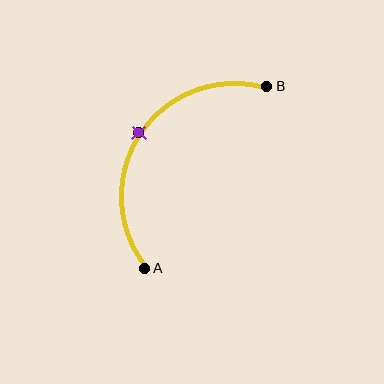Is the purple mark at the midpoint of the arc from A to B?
Yes. The purple mark lies on the arc at equal arc-length from both A and B — it is the arc midpoint.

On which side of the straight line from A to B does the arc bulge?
The arc bulges above and to the left of the straight line connecting A and B.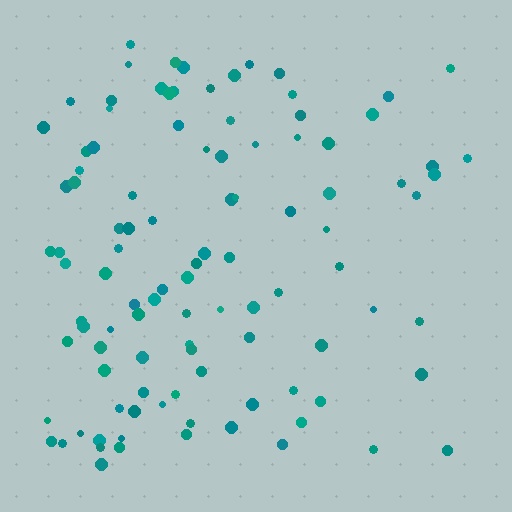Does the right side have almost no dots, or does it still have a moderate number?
Still a moderate number, just noticeably fewer than the left.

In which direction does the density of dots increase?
From right to left, with the left side densest.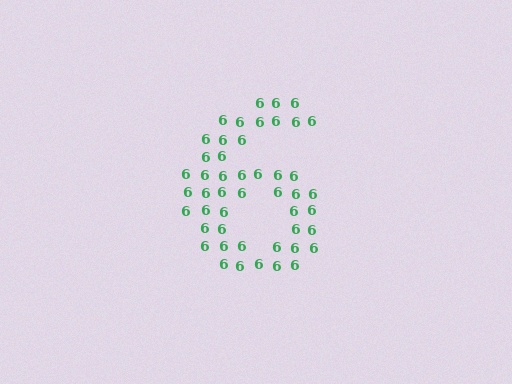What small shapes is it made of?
It is made of small digit 6's.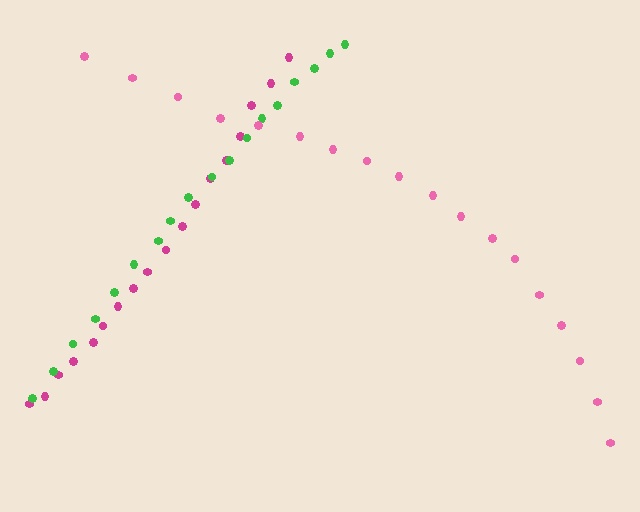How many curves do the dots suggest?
There are 3 distinct paths.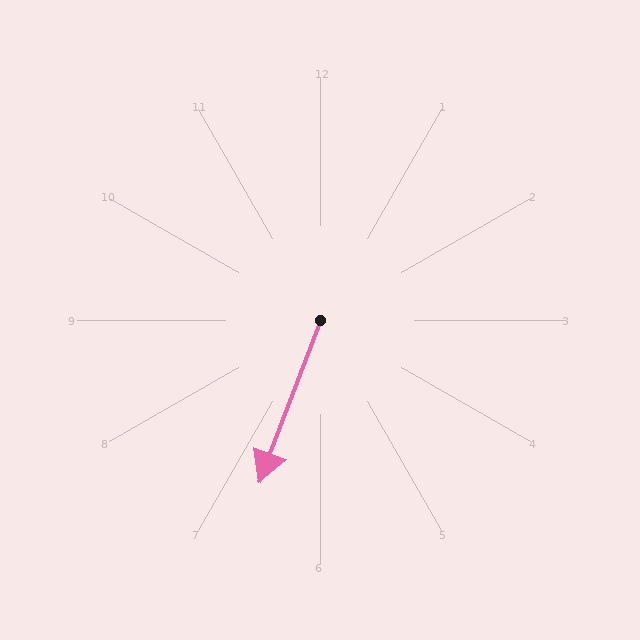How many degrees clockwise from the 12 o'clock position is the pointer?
Approximately 201 degrees.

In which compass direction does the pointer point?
South.